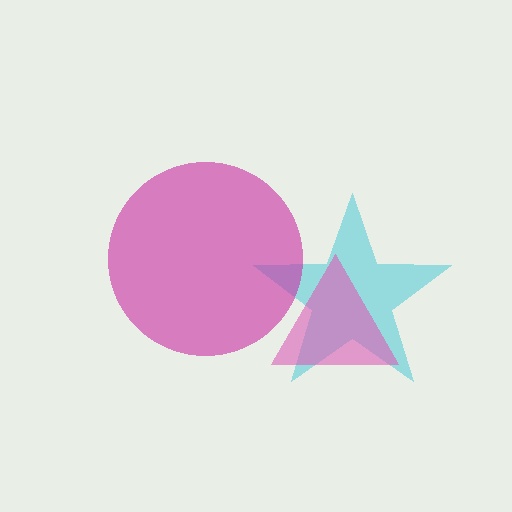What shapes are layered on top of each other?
The layered shapes are: a cyan star, a pink triangle, a magenta circle.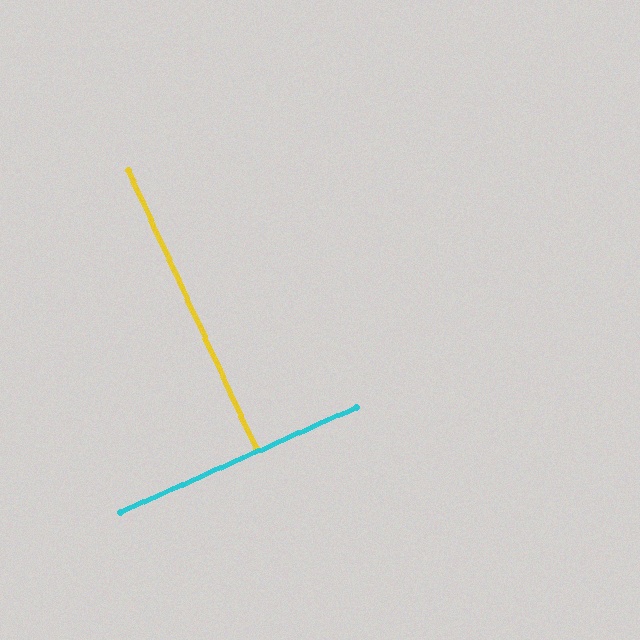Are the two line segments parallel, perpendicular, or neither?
Perpendicular — they meet at approximately 89°.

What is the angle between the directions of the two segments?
Approximately 89 degrees.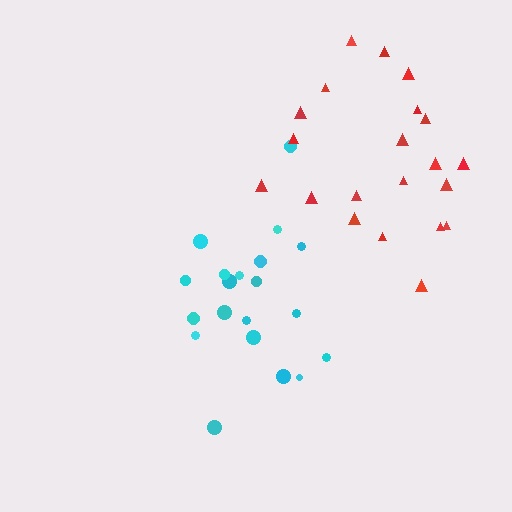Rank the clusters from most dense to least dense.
red, cyan.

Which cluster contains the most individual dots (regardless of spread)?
Red (21).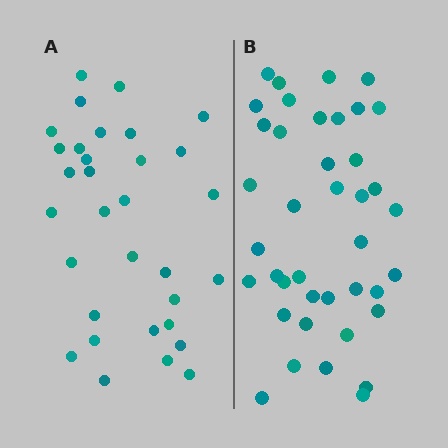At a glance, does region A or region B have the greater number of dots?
Region B (the right region) has more dots.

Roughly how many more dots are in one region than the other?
Region B has roughly 8 or so more dots than region A.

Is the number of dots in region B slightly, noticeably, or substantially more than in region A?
Region B has noticeably more, but not dramatically so. The ratio is roughly 1.2 to 1.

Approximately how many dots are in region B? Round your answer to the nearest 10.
About 40 dots.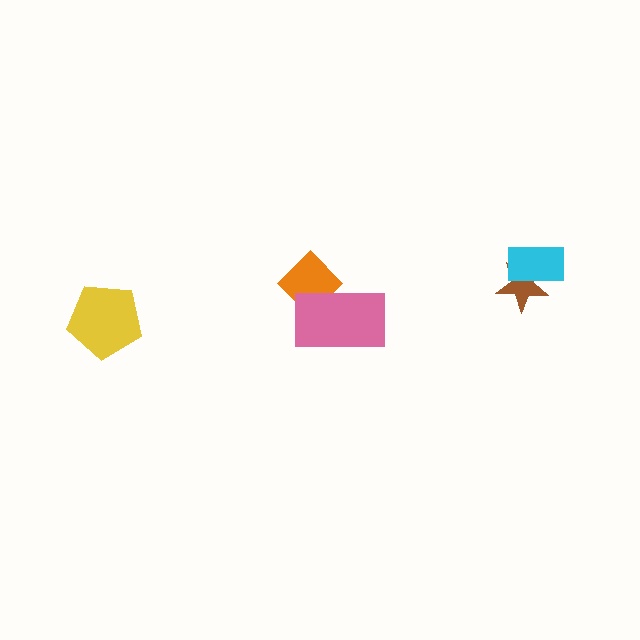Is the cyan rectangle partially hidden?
No, no other shape covers it.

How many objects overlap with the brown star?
1 object overlaps with the brown star.